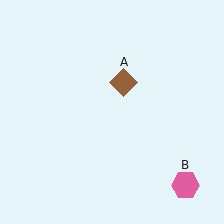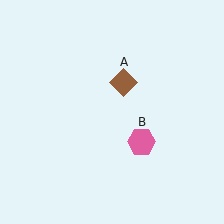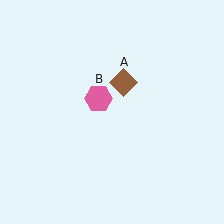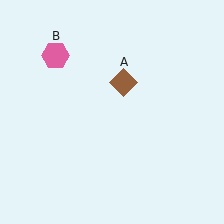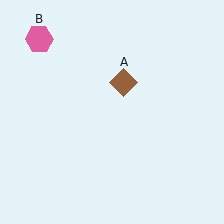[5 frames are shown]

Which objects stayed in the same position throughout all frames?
Brown diamond (object A) remained stationary.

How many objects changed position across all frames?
1 object changed position: pink hexagon (object B).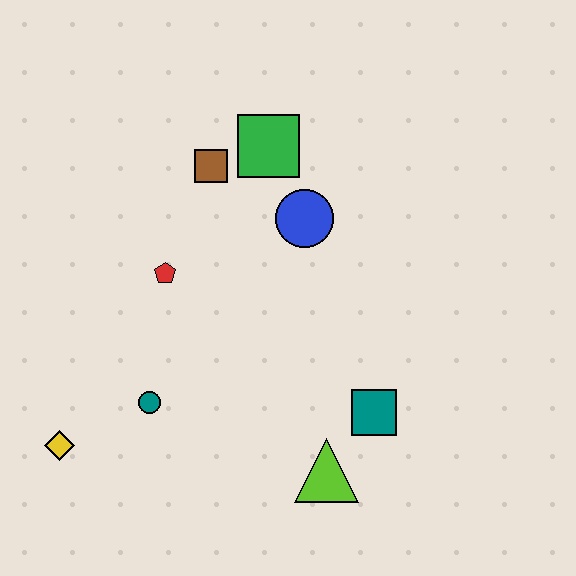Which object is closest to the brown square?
The green square is closest to the brown square.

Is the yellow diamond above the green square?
No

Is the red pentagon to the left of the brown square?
Yes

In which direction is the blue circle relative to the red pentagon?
The blue circle is to the right of the red pentagon.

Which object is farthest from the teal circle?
The green square is farthest from the teal circle.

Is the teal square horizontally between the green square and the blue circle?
No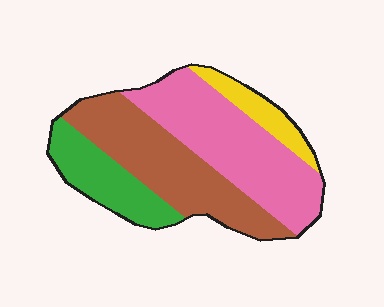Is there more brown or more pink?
Pink.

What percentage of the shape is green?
Green covers around 20% of the shape.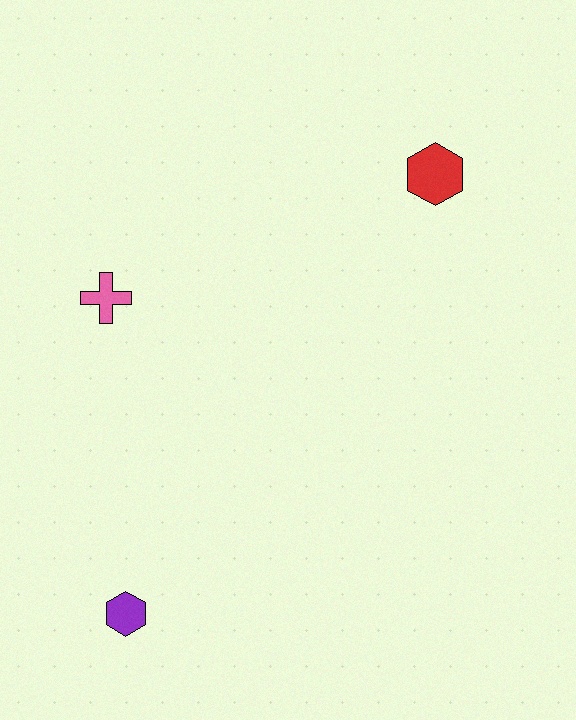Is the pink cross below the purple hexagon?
No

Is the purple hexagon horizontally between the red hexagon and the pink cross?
Yes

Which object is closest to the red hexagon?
The pink cross is closest to the red hexagon.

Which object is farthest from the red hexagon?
The purple hexagon is farthest from the red hexagon.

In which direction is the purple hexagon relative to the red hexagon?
The purple hexagon is below the red hexagon.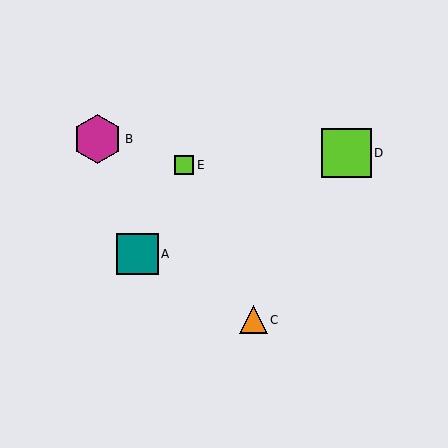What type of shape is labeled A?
Shape A is a teal square.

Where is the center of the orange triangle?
The center of the orange triangle is at (253, 320).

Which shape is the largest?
The lime square (labeled D) is the largest.